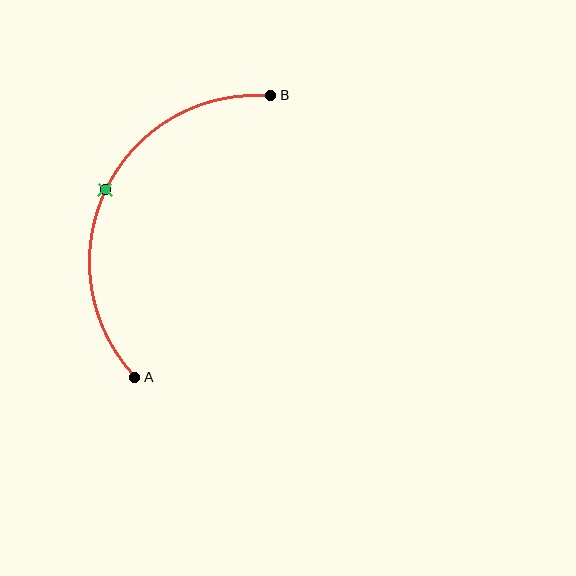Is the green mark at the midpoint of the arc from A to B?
Yes. The green mark lies on the arc at equal arc-length from both A and B — it is the arc midpoint.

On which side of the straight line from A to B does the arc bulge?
The arc bulges to the left of the straight line connecting A and B.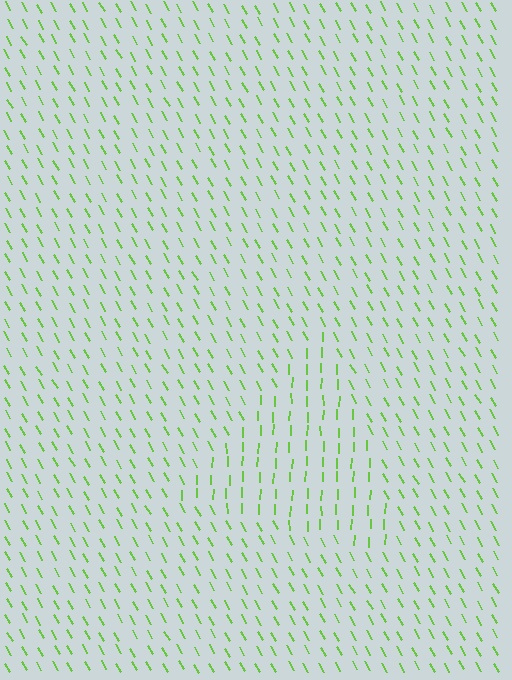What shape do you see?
I see a triangle.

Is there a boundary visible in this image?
Yes, there is a texture boundary formed by a change in line orientation.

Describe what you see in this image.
The image is filled with small lime line segments. A triangle region in the image has lines oriented differently from the surrounding lines, creating a visible texture boundary.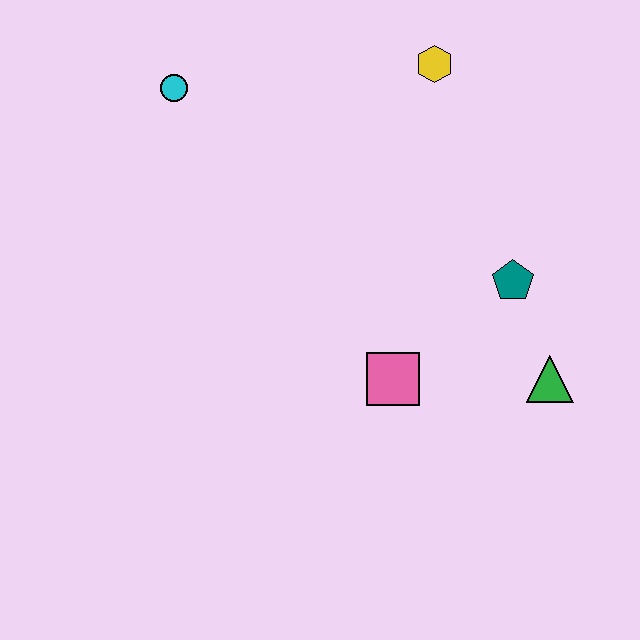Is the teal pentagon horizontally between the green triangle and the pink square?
Yes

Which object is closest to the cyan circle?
The yellow hexagon is closest to the cyan circle.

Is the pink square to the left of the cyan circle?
No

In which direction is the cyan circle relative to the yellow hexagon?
The cyan circle is to the left of the yellow hexagon.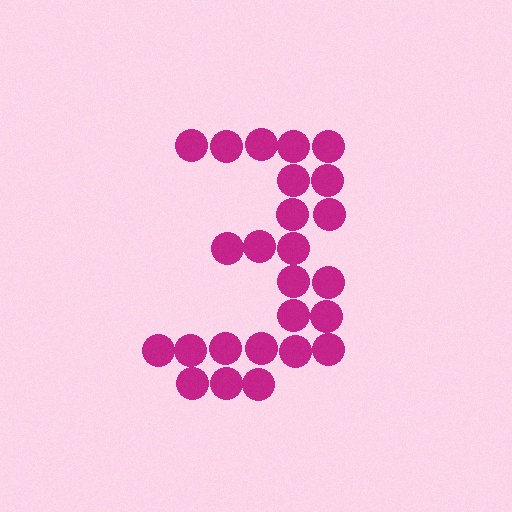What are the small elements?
The small elements are circles.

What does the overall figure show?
The overall figure shows the digit 3.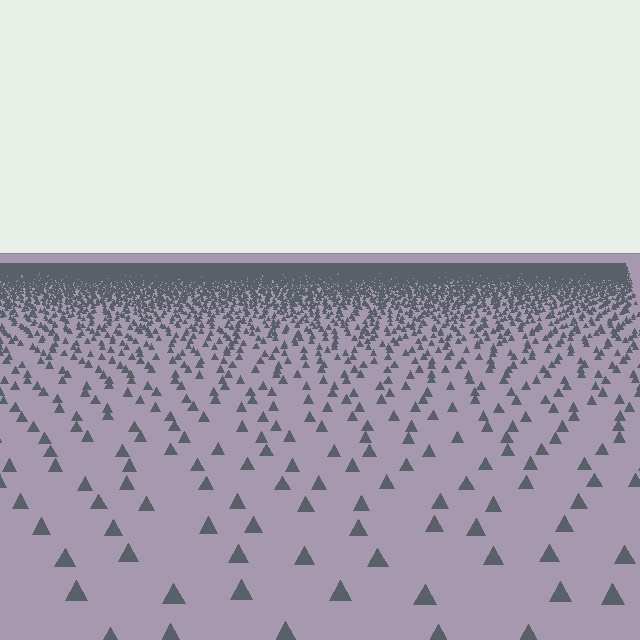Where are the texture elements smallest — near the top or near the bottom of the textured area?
Near the top.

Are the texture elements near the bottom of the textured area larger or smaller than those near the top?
Larger. Near the bottom, elements are closer to the viewer and appear at a bigger on-screen size.